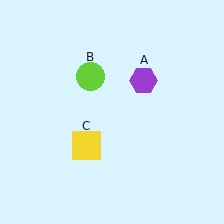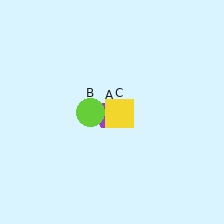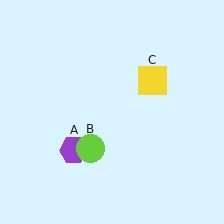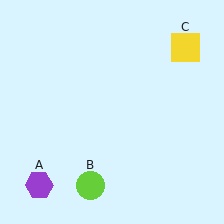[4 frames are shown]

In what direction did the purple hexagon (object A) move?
The purple hexagon (object A) moved down and to the left.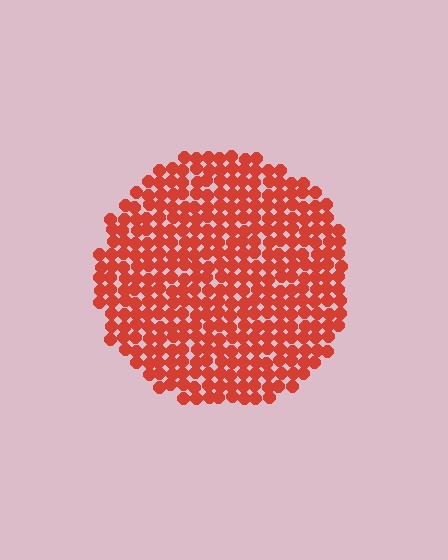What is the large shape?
The large shape is a circle.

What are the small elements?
The small elements are circles.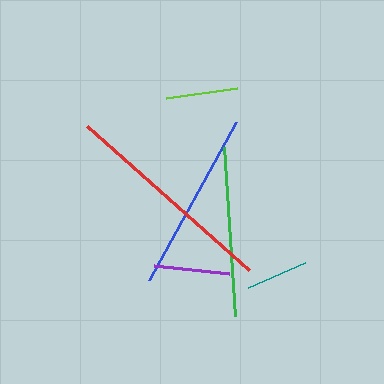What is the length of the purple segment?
The purple segment is approximately 76 pixels long.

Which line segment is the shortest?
The teal line is the shortest at approximately 63 pixels.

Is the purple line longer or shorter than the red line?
The red line is longer than the purple line.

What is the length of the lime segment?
The lime segment is approximately 72 pixels long.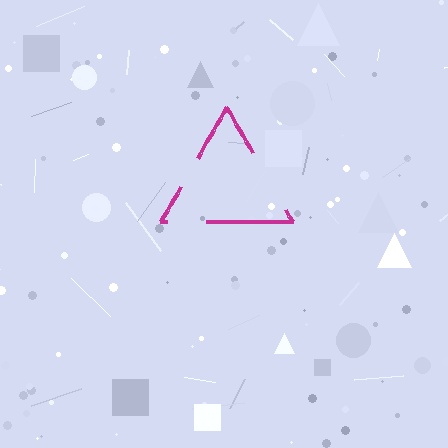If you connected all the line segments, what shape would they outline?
They would outline a triangle.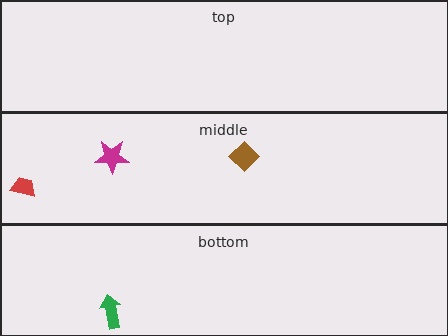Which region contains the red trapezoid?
The middle region.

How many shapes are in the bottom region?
1.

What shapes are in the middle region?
The magenta star, the red trapezoid, the brown diamond.